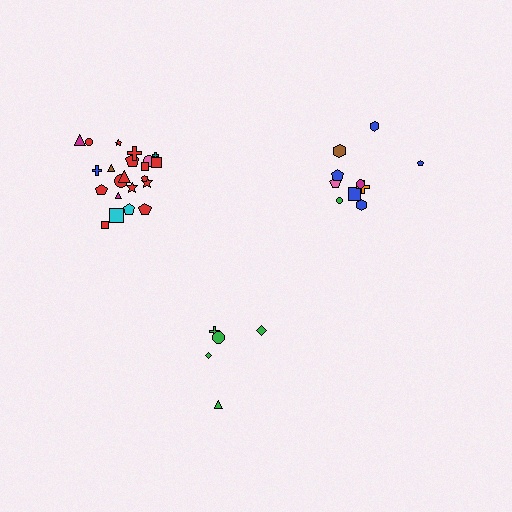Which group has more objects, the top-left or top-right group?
The top-left group.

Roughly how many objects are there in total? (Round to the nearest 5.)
Roughly 35 objects in total.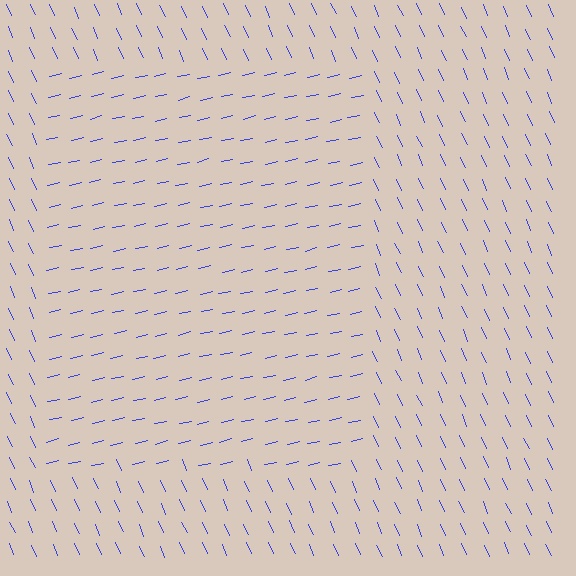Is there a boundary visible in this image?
Yes, there is a texture boundary formed by a change in line orientation.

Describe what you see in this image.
The image is filled with small blue line segments. A rectangle region in the image has lines oriented differently from the surrounding lines, creating a visible texture boundary.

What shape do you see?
I see a rectangle.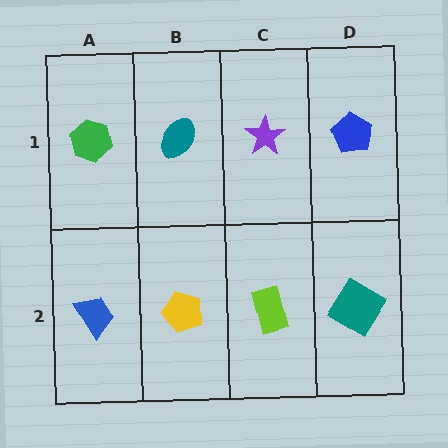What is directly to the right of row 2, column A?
A yellow pentagon.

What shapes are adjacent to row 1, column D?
A teal diamond (row 2, column D), a purple star (row 1, column C).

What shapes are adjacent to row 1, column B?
A yellow pentagon (row 2, column B), a green hexagon (row 1, column A), a purple star (row 1, column C).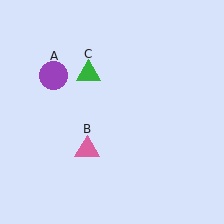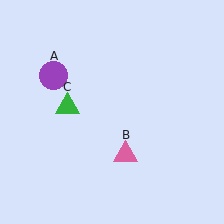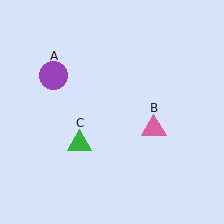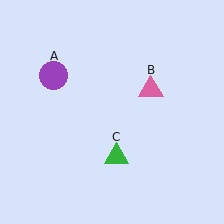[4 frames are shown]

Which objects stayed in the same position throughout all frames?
Purple circle (object A) remained stationary.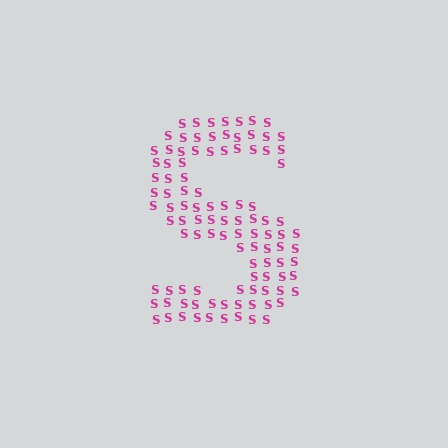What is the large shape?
The large shape is the letter S.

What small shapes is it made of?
It is made of small letter S's.